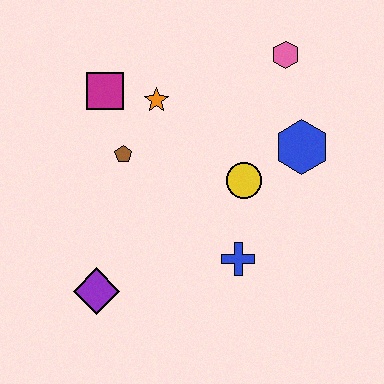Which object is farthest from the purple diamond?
The pink hexagon is farthest from the purple diamond.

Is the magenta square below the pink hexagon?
Yes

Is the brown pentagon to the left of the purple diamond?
No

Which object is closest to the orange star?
The magenta square is closest to the orange star.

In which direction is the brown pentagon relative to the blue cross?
The brown pentagon is to the left of the blue cross.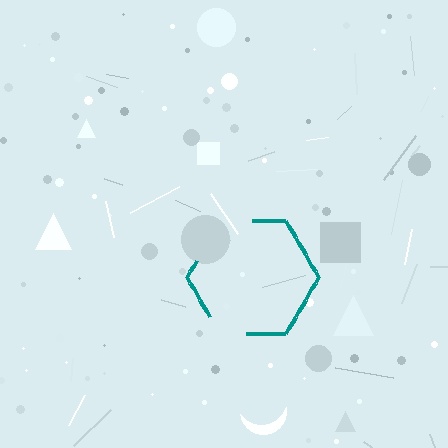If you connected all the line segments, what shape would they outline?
They would outline a hexagon.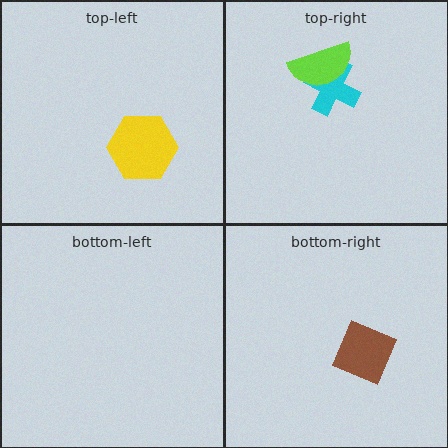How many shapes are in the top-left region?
1.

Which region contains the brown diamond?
The bottom-right region.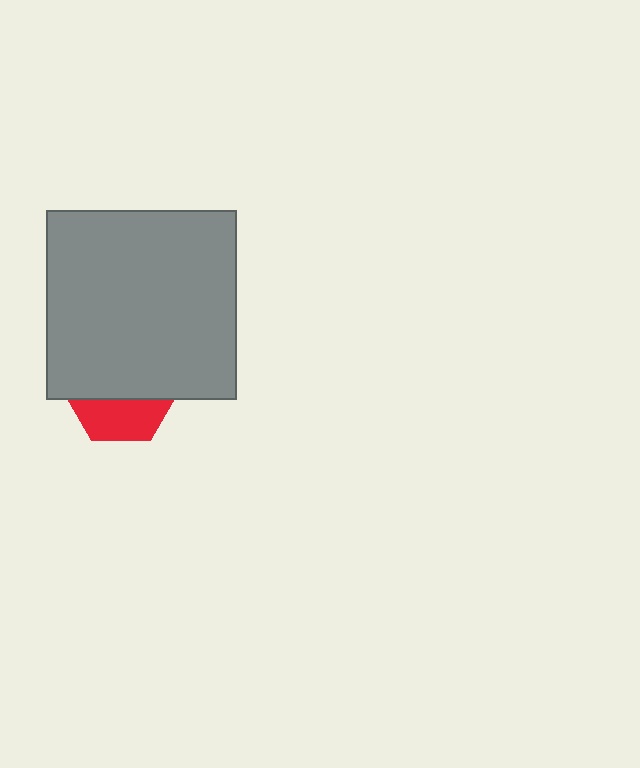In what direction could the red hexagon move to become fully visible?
The red hexagon could move down. That would shift it out from behind the gray square entirely.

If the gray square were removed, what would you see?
You would see the complete red hexagon.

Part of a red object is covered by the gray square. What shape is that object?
It is a hexagon.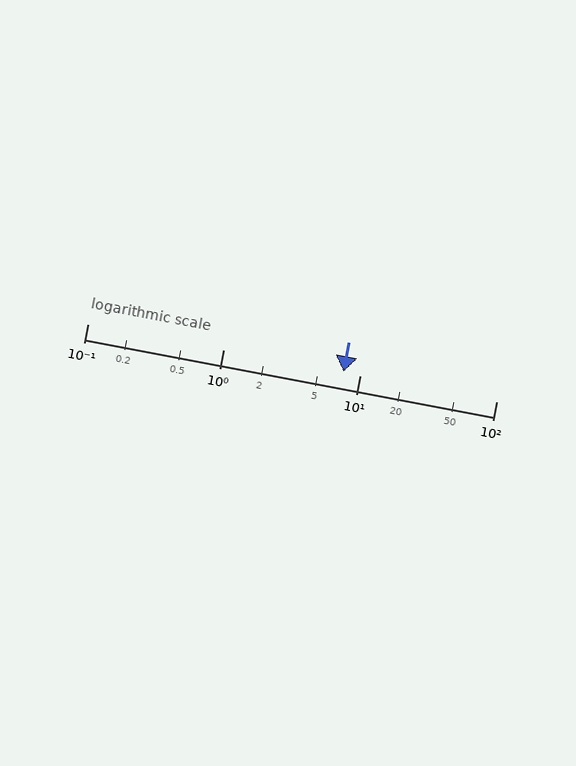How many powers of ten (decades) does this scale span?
The scale spans 3 decades, from 0.1 to 100.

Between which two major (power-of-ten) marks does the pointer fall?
The pointer is between 1 and 10.